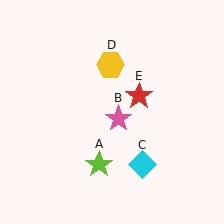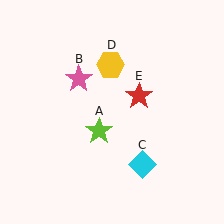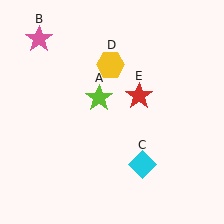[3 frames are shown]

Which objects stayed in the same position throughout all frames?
Cyan diamond (object C) and yellow hexagon (object D) and red star (object E) remained stationary.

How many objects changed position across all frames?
2 objects changed position: lime star (object A), pink star (object B).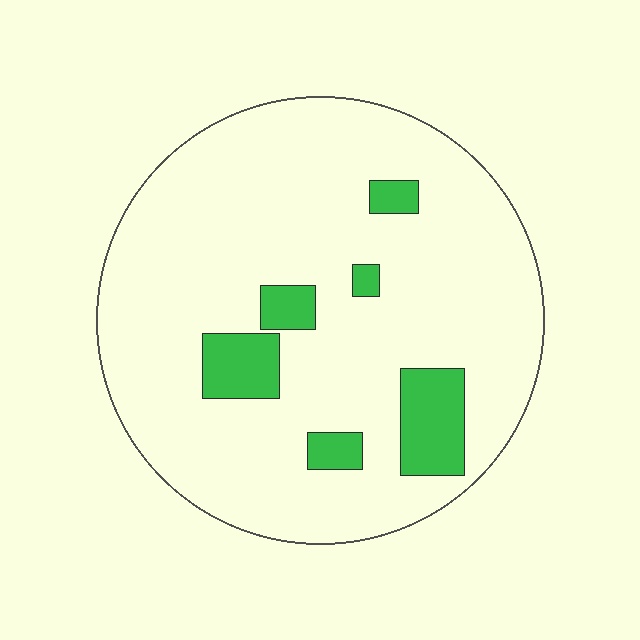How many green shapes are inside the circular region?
6.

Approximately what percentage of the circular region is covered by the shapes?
Approximately 10%.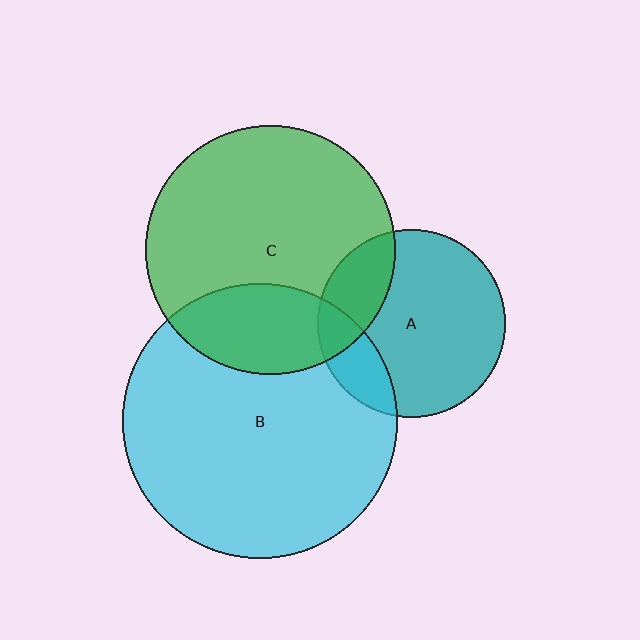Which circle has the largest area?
Circle B (cyan).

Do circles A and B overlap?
Yes.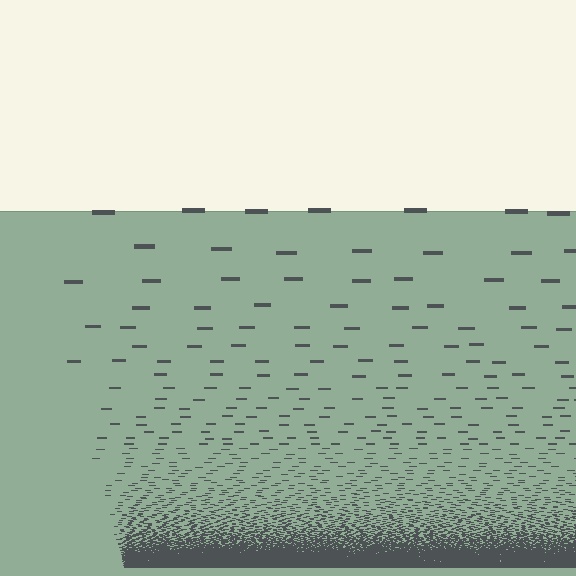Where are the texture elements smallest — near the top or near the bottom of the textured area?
Near the bottom.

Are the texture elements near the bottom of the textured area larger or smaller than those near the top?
Smaller. The gradient is inverted — elements near the bottom are smaller and denser.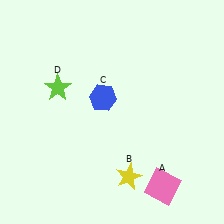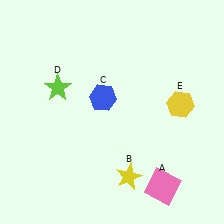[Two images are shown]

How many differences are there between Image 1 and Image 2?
There is 1 difference between the two images.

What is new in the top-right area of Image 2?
A yellow hexagon (E) was added in the top-right area of Image 2.